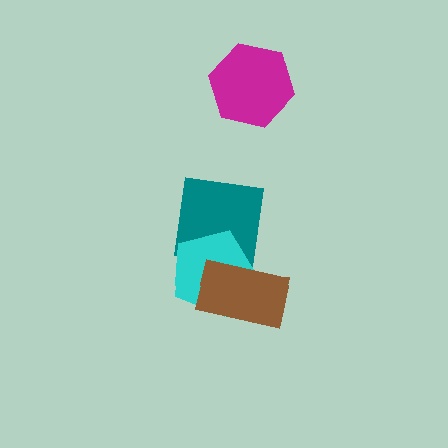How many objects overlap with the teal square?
1 object overlaps with the teal square.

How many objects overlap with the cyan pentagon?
2 objects overlap with the cyan pentagon.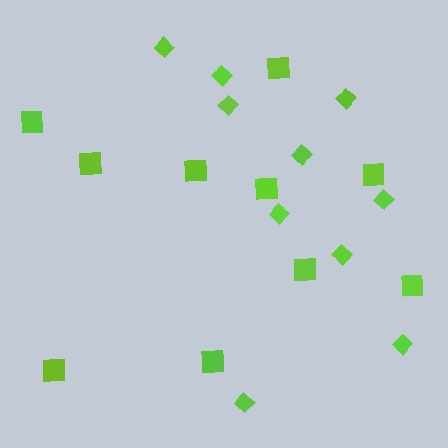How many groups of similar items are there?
There are 2 groups: one group of squares (10) and one group of diamonds (10).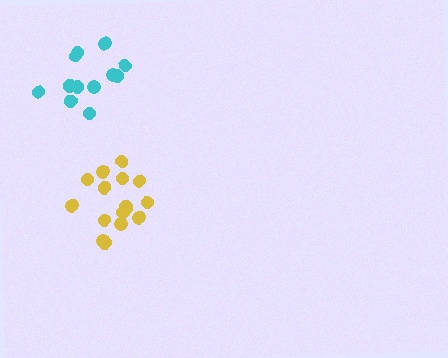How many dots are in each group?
Group 1: 12 dots, Group 2: 16 dots (28 total).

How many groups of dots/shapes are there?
There are 2 groups.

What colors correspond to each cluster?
The clusters are colored: cyan, yellow.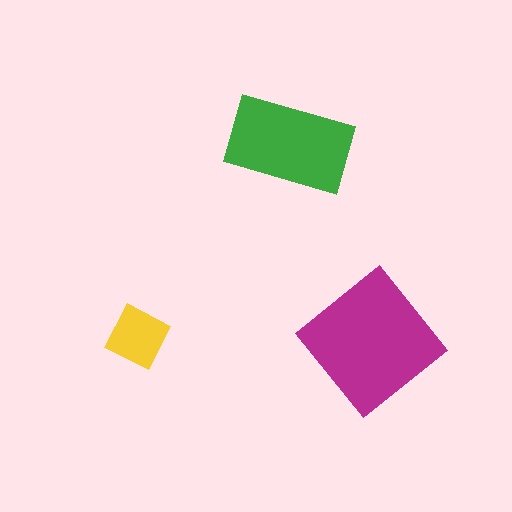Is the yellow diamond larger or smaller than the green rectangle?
Smaller.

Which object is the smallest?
The yellow diamond.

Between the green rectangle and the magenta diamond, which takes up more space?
The magenta diamond.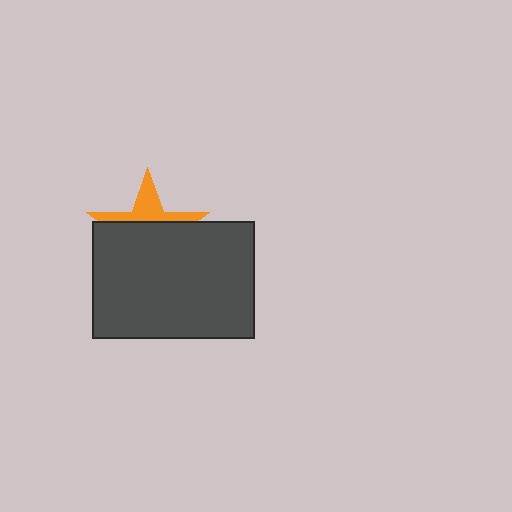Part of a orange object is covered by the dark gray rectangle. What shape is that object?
It is a star.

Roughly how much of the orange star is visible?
A small part of it is visible (roughly 36%).